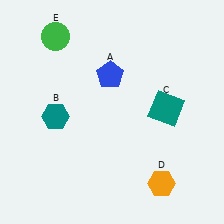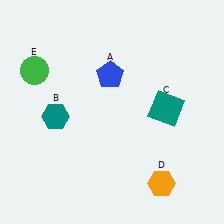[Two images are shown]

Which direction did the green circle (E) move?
The green circle (E) moved down.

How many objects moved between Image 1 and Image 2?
1 object moved between the two images.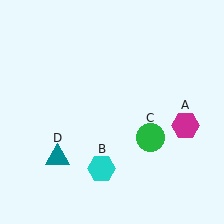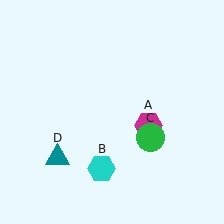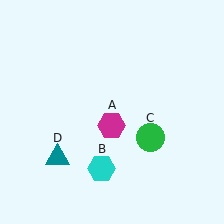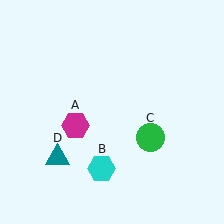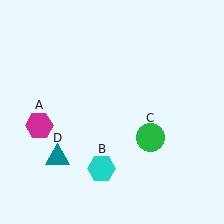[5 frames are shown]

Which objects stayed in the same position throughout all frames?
Cyan hexagon (object B) and green circle (object C) and teal triangle (object D) remained stationary.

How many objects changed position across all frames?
1 object changed position: magenta hexagon (object A).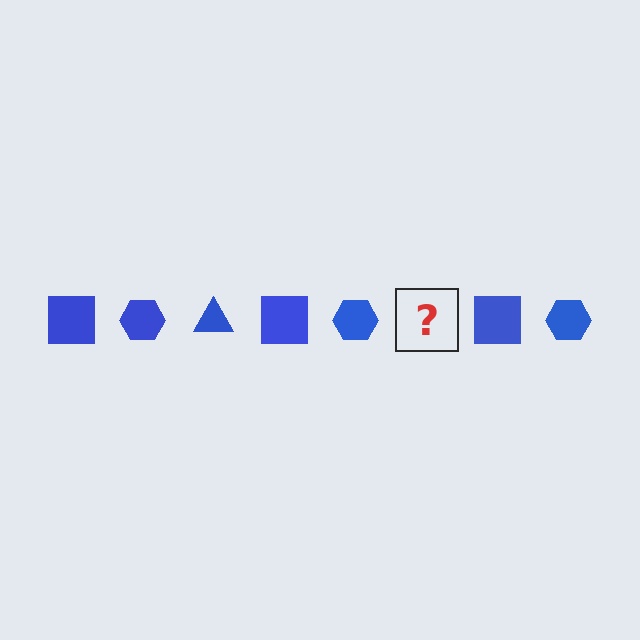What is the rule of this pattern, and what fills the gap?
The rule is that the pattern cycles through square, hexagon, triangle shapes in blue. The gap should be filled with a blue triangle.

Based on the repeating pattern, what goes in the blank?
The blank should be a blue triangle.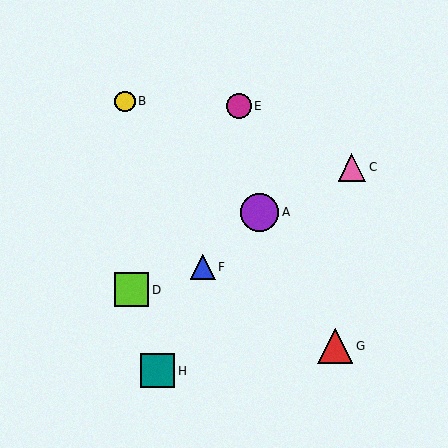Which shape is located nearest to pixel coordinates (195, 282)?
The blue triangle (labeled F) at (203, 267) is nearest to that location.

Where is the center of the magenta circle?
The center of the magenta circle is at (239, 106).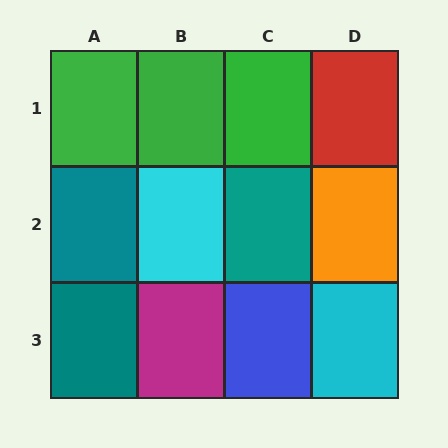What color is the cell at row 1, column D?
Red.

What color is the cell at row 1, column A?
Green.